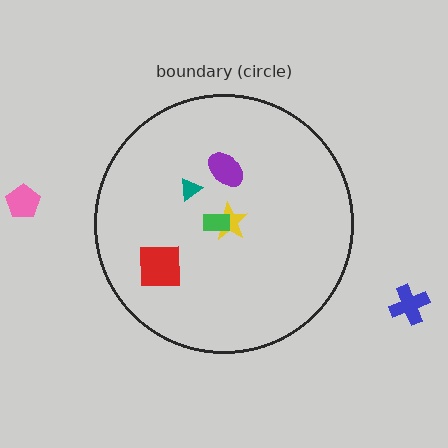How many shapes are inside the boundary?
5 inside, 2 outside.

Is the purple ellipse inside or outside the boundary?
Inside.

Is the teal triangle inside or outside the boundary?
Inside.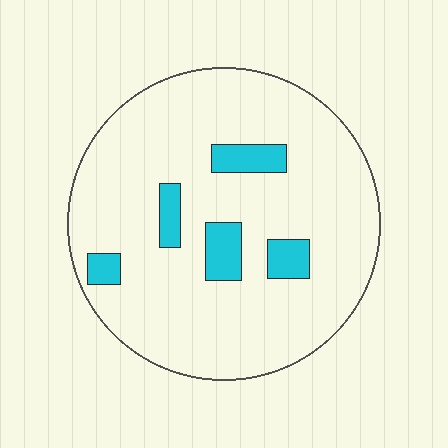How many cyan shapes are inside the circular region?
5.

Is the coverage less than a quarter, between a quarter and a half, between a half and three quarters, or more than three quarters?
Less than a quarter.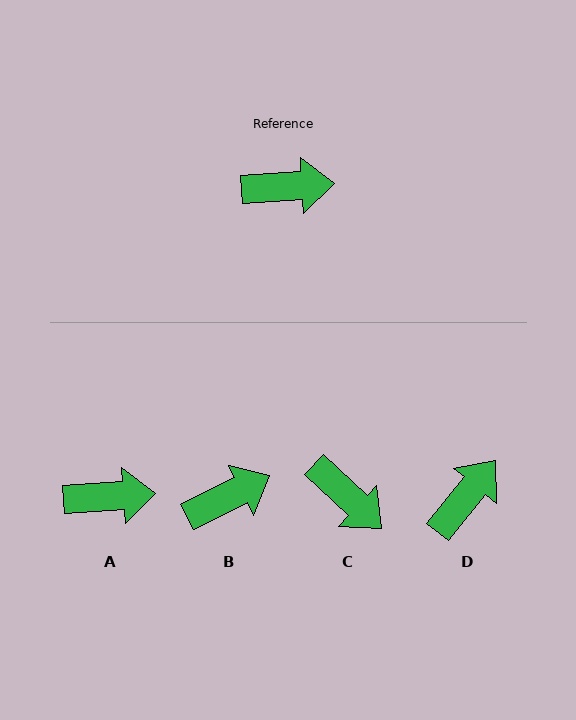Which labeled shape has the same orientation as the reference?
A.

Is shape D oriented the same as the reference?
No, it is off by about 47 degrees.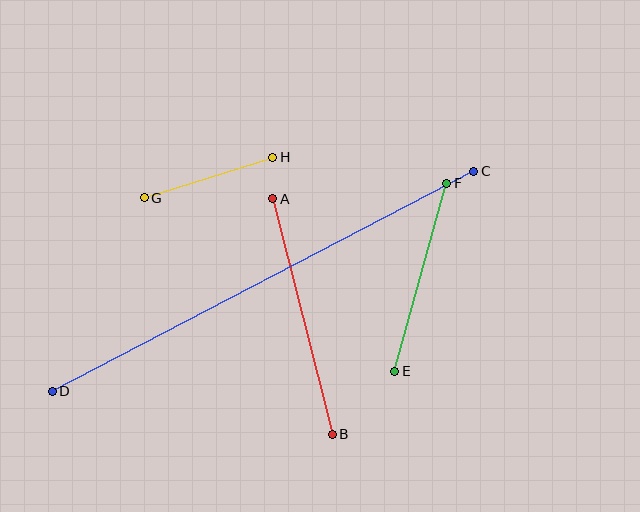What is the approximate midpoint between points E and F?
The midpoint is at approximately (421, 277) pixels.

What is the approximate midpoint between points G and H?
The midpoint is at approximately (209, 178) pixels.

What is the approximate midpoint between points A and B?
The midpoint is at approximately (303, 317) pixels.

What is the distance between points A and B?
The distance is approximately 243 pixels.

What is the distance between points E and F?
The distance is approximately 195 pixels.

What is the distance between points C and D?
The distance is approximately 475 pixels.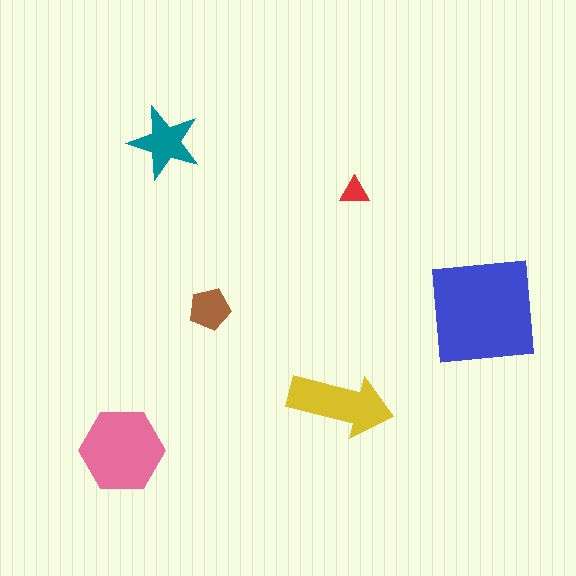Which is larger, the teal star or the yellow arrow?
The yellow arrow.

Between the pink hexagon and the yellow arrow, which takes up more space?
The pink hexagon.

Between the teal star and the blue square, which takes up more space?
The blue square.